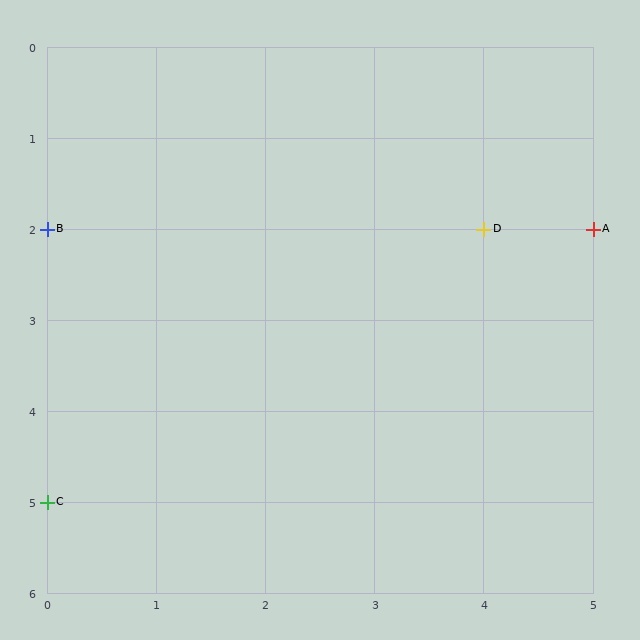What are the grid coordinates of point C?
Point C is at grid coordinates (0, 5).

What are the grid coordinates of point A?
Point A is at grid coordinates (5, 2).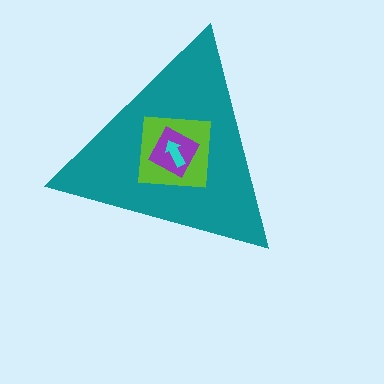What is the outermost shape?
The teal triangle.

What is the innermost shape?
The cyan arrow.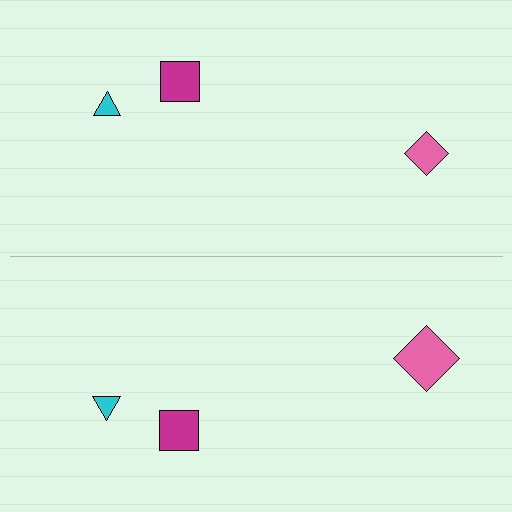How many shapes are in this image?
There are 6 shapes in this image.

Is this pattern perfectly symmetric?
No, the pattern is not perfectly symmetric. The pink diamond on the bottom side has a different size than its mirror counterpart.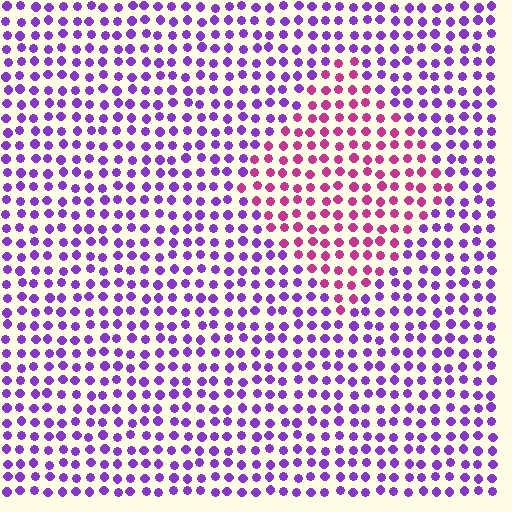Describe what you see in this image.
The image is filled with small purple elements in a uniform arrangement. A diamond-shaped region is visible where the elements are tinted to a slightly different hue, forming a subtle color boundary.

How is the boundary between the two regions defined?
The boundary is defined purely by a slight shift in hue (about 47 degrees). Spacing, size, and orientation are identical on both sides.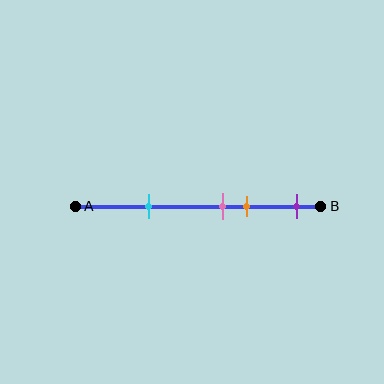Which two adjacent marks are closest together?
The pink and orange marks are the closest adjacent pair.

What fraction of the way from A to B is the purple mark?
The purple mark is approximately 90% (0.9) of the way from A to B.